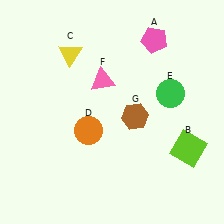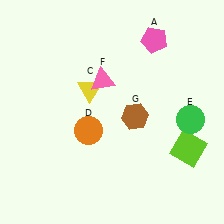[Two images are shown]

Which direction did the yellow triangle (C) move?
The yellow triangle (C) moved down.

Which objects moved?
The objects that moved are: the yellow triangle (C), the green circle (E).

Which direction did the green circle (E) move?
The green circle (E) moved down.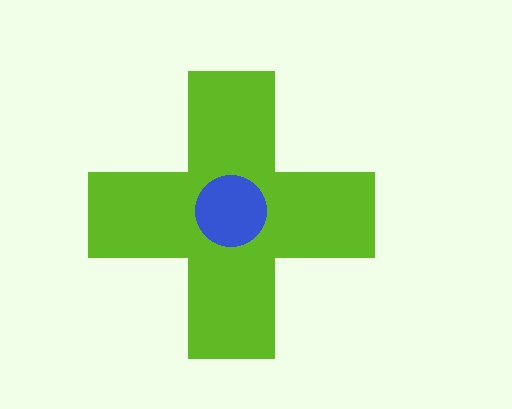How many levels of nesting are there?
2.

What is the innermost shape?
The blue circle.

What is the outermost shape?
The lime cross.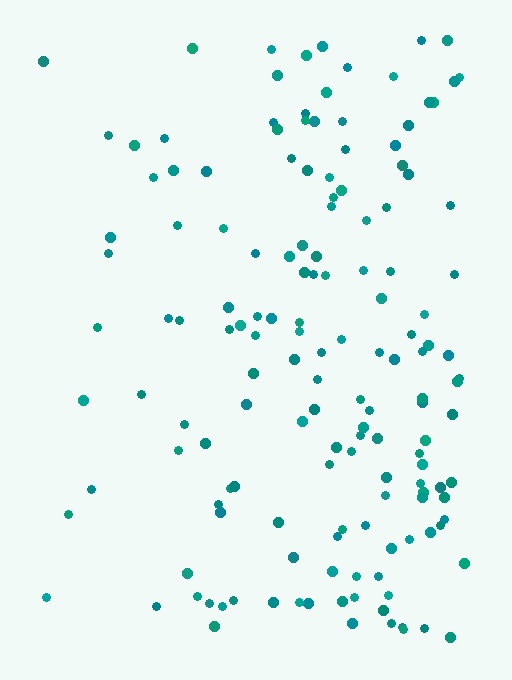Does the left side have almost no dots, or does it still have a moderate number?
Still a moderate number, just noticeably fewer than the right.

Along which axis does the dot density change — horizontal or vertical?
Horizontal.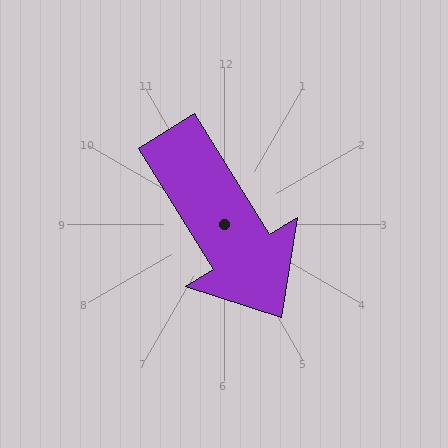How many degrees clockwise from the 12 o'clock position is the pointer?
Approximately 148 degrees.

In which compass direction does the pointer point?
Southeast.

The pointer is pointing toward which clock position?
Roughly 5 o'clock.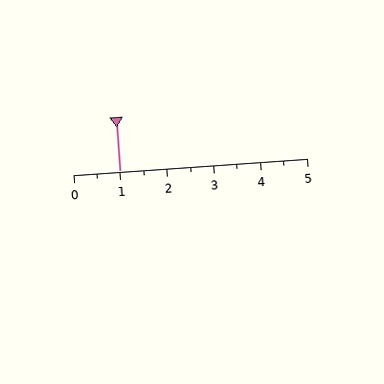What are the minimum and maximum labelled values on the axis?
The axis runs from 0 to 5.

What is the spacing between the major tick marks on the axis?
The major ticks are spaced 1 apart.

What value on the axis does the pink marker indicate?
The marker indicates approximately 1.